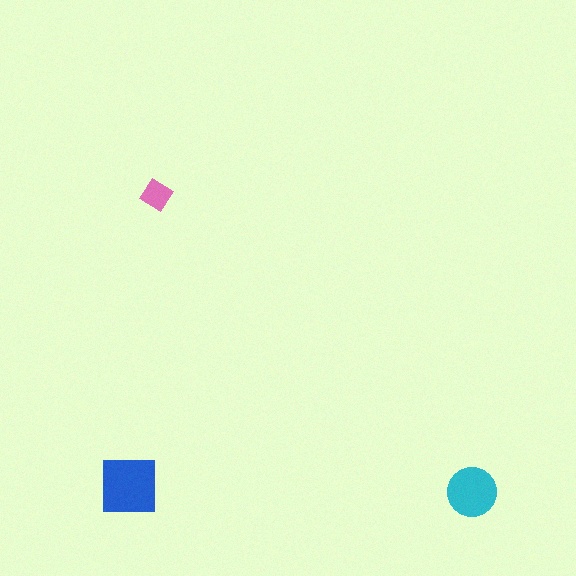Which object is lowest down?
The cyan circle is bottommost.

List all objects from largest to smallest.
The blue square, the cyan circle, the pink diamond.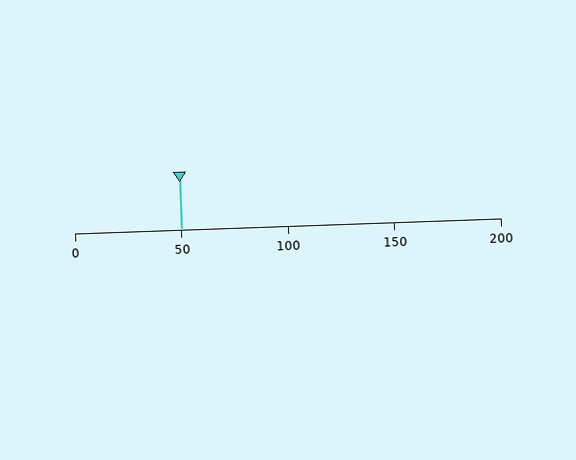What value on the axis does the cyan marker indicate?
The marker indicates approximately 50.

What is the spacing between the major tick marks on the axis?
The major ticks are spaced 50 apart.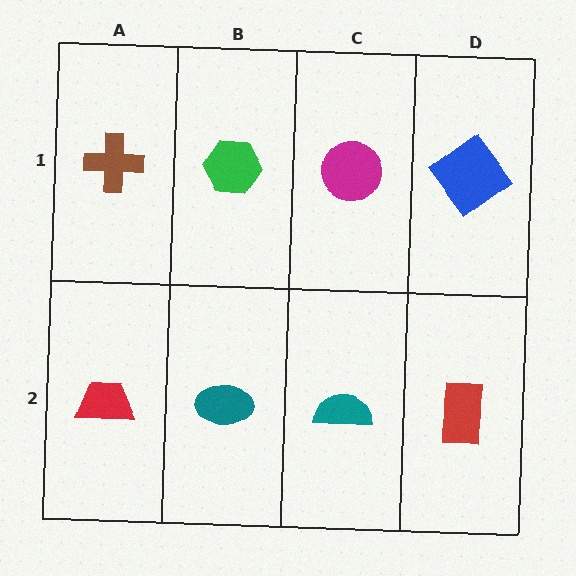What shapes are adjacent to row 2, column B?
A green hexagon (row 1, column B), a red trapezoid (row 2, column A), a teal semicircle (row 2, column C).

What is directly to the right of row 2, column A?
A teal ellipse.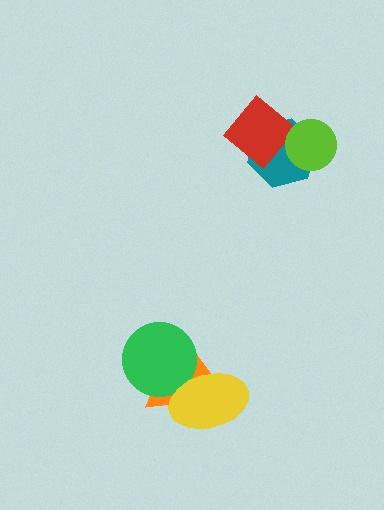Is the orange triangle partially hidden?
Yes, it is partially covered by another shape.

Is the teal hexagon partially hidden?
Yes, it is partially covered by another shape.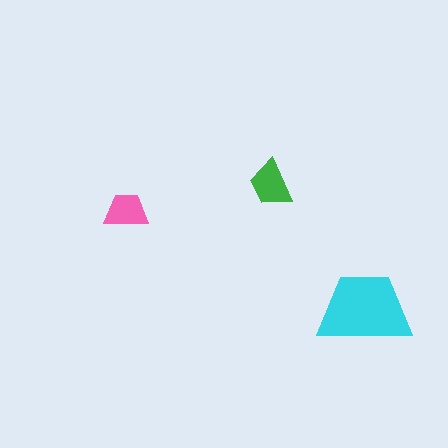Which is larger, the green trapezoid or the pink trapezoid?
The green one.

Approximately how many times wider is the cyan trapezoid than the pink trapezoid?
About 2 times wider.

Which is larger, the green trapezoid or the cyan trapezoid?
The cyan one.